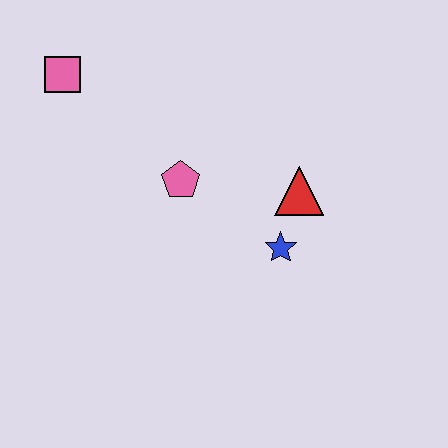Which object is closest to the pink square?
The pink pentagon is closest to the pink square.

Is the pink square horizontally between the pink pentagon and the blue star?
No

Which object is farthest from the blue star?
The pink square is farthest from the blue star.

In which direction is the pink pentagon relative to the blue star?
The pink pentagon is to the left of the blue star.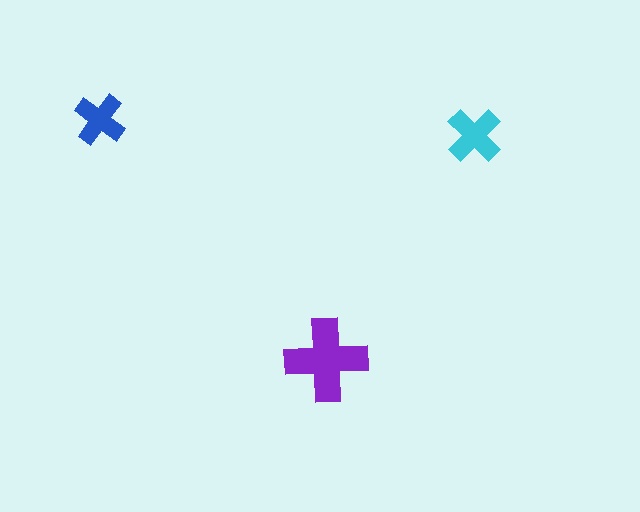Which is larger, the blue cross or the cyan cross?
The cyan one.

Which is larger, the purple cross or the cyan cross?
The purple one.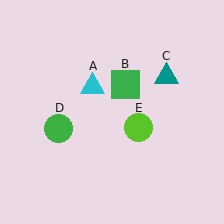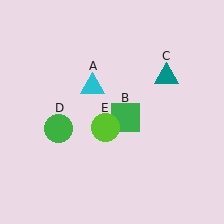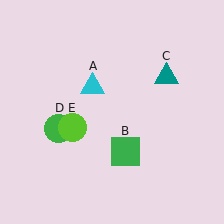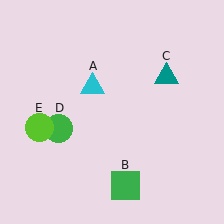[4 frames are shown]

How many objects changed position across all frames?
2 objects changed position: green square (object B), lime circle (object E).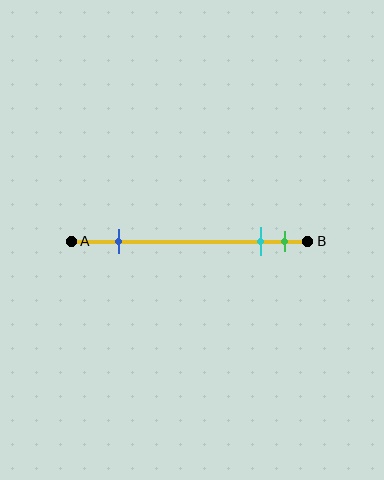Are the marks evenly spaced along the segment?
No, the marks are not evenly spaced.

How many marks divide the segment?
There are 3 marks dividing the segment.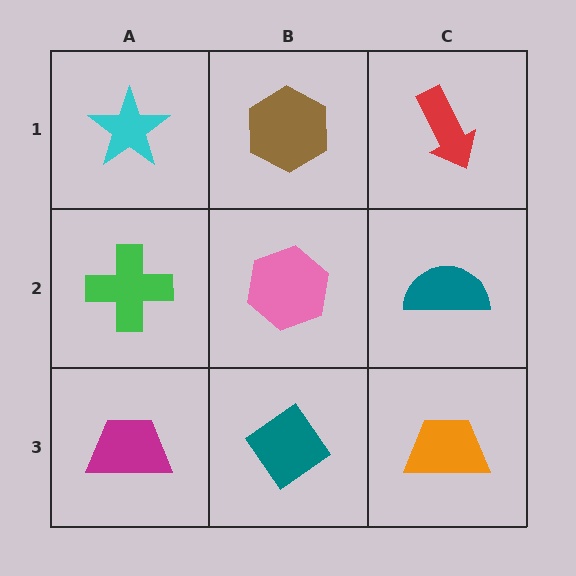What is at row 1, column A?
A cyan star.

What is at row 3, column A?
A magenta trapezoid.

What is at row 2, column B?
A pink hexagon.